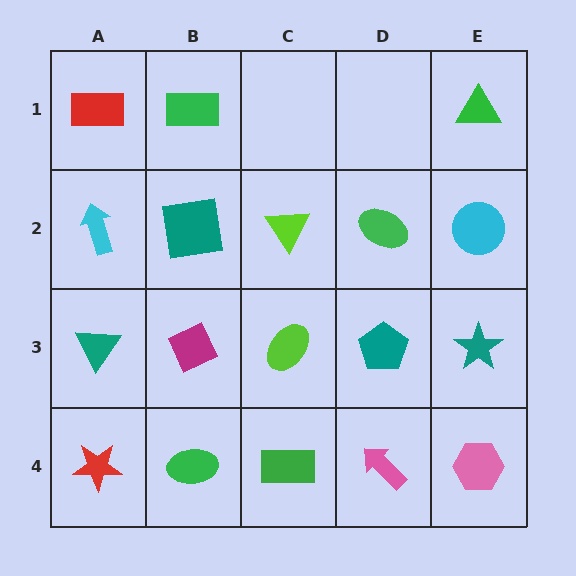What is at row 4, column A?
A red star.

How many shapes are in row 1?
3 shapes.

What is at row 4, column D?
A pink arrow.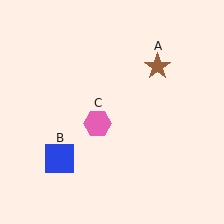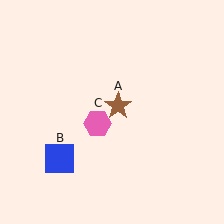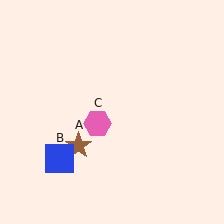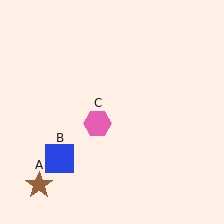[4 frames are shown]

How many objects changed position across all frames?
1 object changed position: brown star (object A).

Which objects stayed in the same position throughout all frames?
Blue square (object B) and pink hexagon (object C) remained stationary.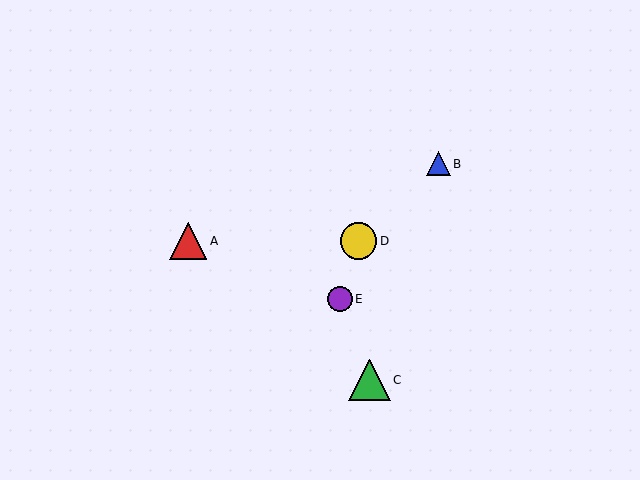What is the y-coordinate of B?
Object B is at y≈164.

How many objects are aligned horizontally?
2 objects (A, D) are aligned horizontally.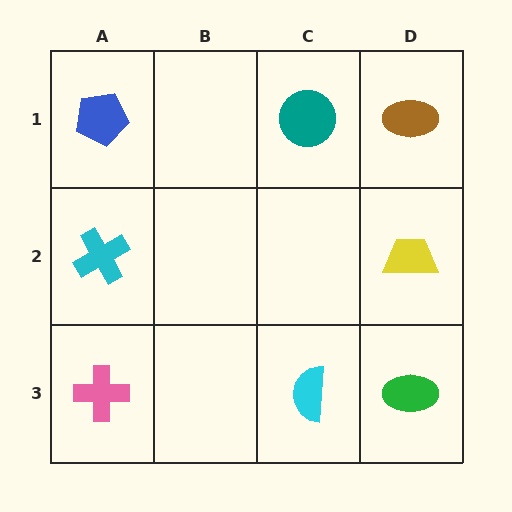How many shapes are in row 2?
2 shapes.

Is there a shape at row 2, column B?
No, that cell is empty.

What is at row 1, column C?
A teal circle.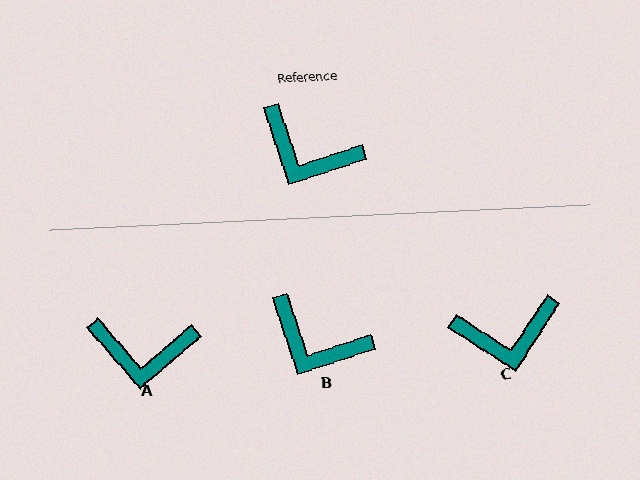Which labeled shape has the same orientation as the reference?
B.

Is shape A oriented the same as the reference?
No, it is off by about 22 degrees.